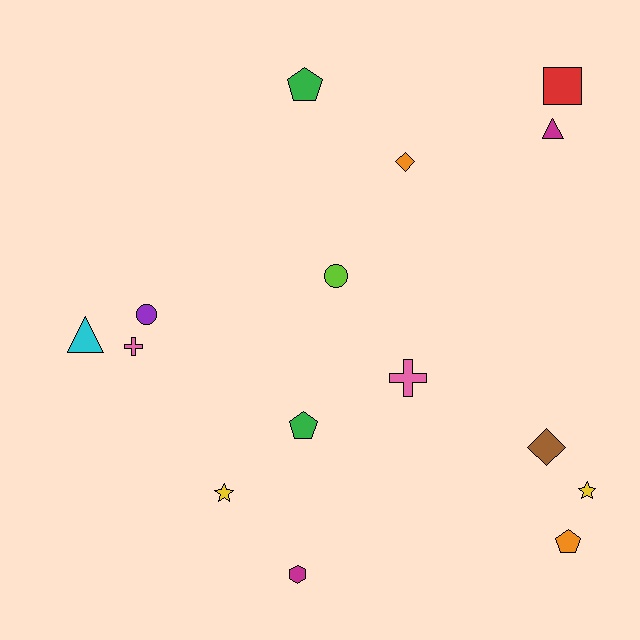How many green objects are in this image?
There are 2 green objects.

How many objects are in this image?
There are 15 objects.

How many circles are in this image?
There are 2 circles.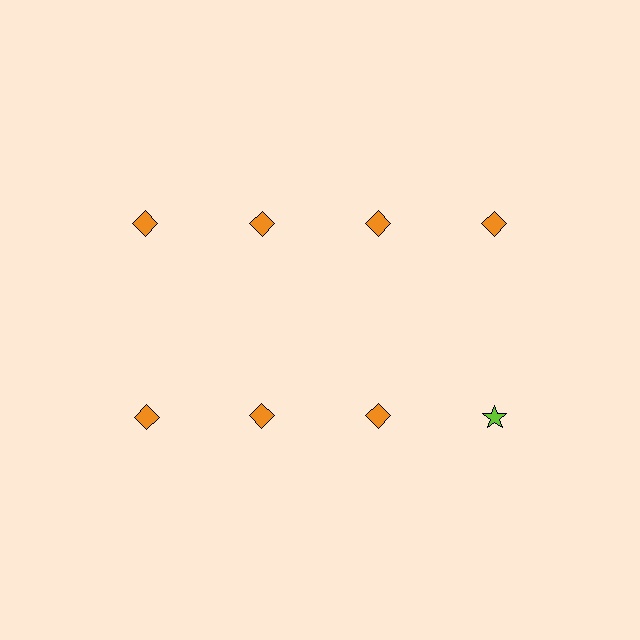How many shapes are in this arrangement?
There are 8 shapes arranged in a grid pattern.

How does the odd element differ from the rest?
It differs in both color (lime instead of orange) and shape (star instead of diamond).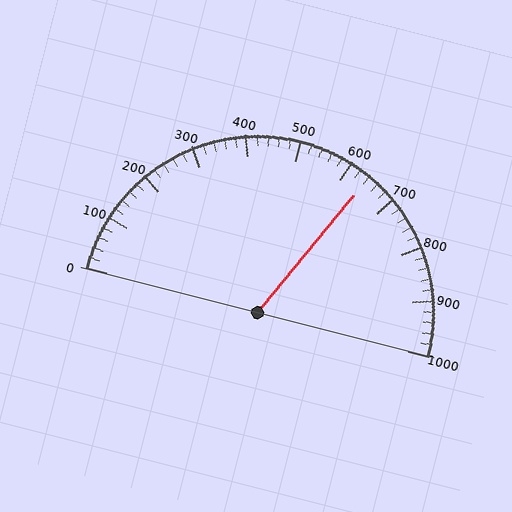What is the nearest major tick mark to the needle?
The nearest major tick mark is 600.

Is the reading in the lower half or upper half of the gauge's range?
The reading is in the upper half of the range (0 to 1000).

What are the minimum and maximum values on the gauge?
The gauge ranges from 0 to 1000.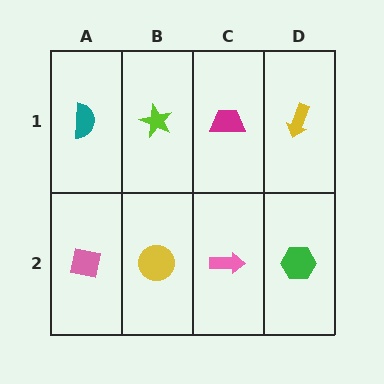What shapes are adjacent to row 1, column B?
A yellow circle (row 2, column B), a teal semicircle (row 1, column A), a magenta trapezoid (row 1, column C).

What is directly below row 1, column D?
A green hexagon.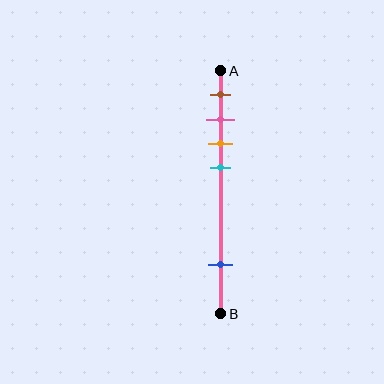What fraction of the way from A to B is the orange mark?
The orange mark is approximately 30% (0.3) of the way from A to B.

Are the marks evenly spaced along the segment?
No, the marks are not evenly spaced.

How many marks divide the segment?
There are 5 marks dividing the segment.